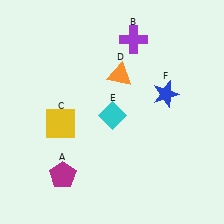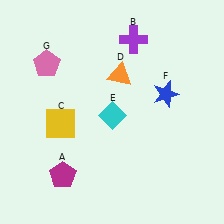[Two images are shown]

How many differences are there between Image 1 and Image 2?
There is 1 difference between the two images.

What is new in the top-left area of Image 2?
A pink pentagon (G) was added in the top-left area of Image 2.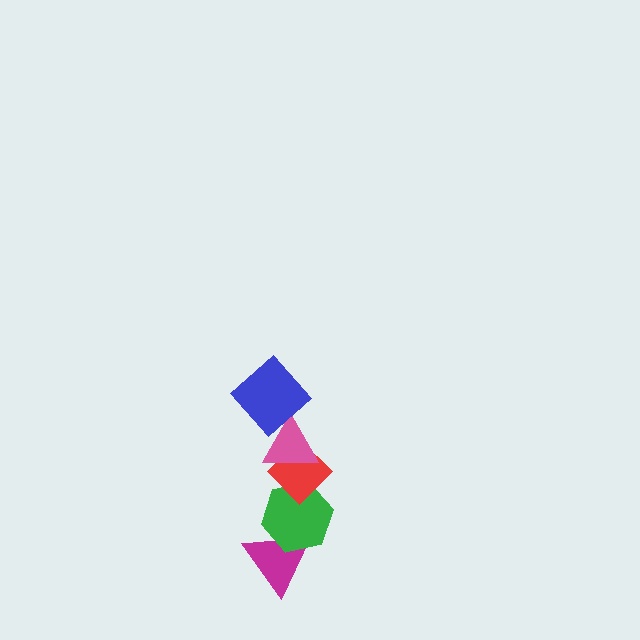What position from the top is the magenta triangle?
The magenta triangle is 5th from the top.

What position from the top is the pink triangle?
The pink triangle is 2nd from the top.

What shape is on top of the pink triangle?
The blue diamond is on top of the pink triangle.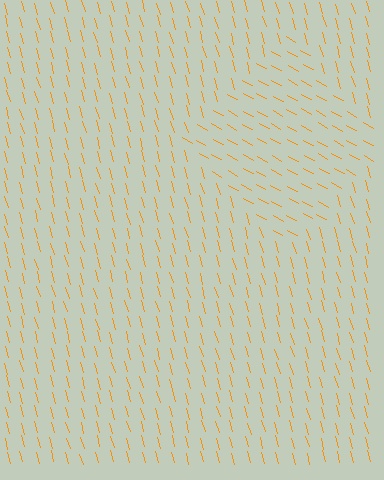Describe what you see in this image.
The image is filled with small orange line segments. A diamond region in the image has lines oriented differently from the surrounding lines, creating a visible texture boundary.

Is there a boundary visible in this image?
Yes, there is a texture boundary formed by a change in line orientation.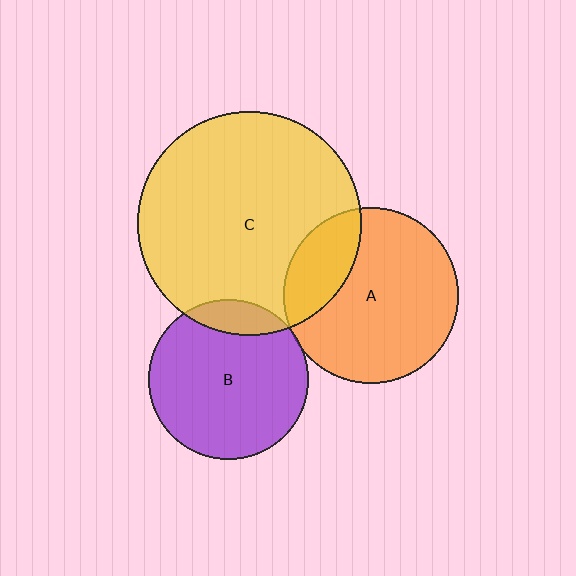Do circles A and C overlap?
Yes.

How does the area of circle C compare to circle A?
Approximately 1.6 times.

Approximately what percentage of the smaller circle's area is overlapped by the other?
Approximately 25%.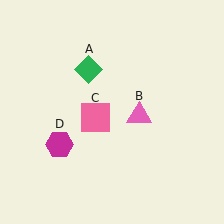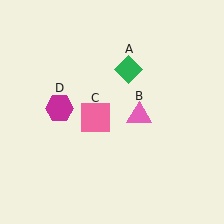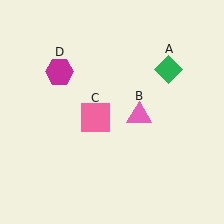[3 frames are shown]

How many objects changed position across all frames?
2 objects changed position: green diamond (object A), magenta hexagon (object D).